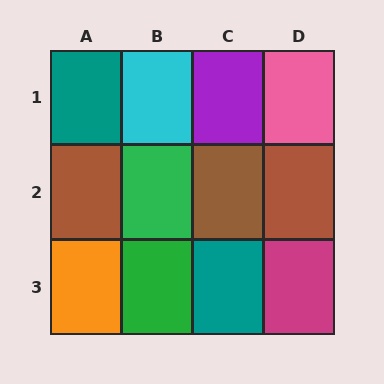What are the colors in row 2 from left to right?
Brown, green, brown, brown.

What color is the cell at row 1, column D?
Pink.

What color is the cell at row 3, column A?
Orange.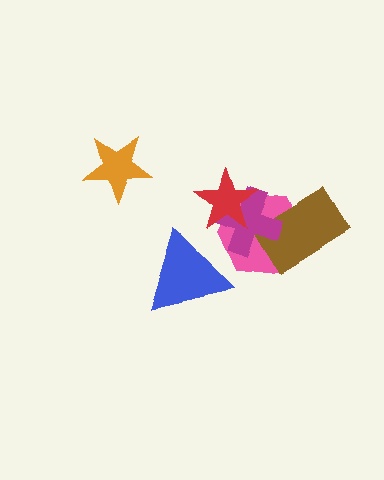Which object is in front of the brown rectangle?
The magenta cross is in front of the brown rectangle.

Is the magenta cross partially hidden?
Yes, it is partially covered by another shape.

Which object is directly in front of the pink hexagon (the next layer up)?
The brown rectangle is directly in front of the pink hexagon.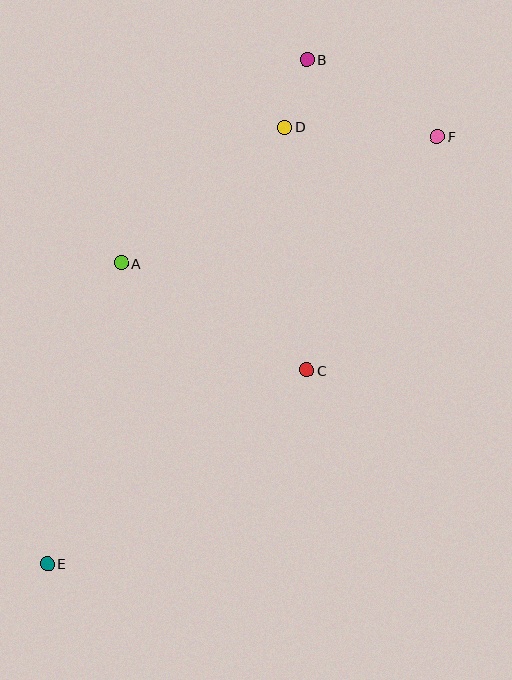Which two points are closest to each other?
Points B and D are closest to each other.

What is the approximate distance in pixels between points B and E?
The distance between B and E is approximately 567 pixels.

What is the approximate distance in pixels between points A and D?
The distance between A and D is approximately 213 pixels.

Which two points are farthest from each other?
Points E and F are farthest from each other.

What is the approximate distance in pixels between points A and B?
The distance between A and B is approximately 275 pixels.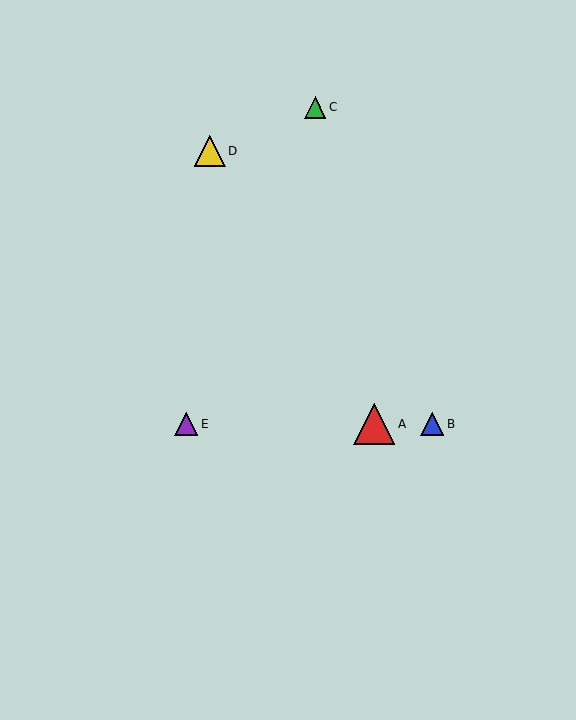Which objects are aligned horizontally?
Objects A, B, E are aligned horizontally.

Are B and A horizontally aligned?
Yes, both are at y≈424.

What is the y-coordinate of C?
Object C is at y≈107.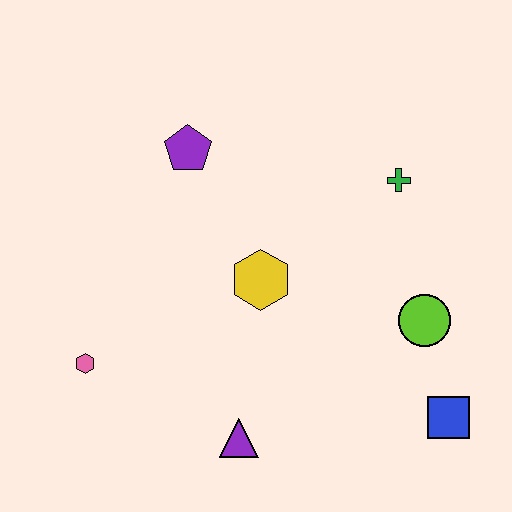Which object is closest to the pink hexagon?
The purple triangle is closest to the pink hexagon.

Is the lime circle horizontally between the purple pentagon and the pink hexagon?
No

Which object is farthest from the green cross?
The pink hexagon is farthest from the green cross.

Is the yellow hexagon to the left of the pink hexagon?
No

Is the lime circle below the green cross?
Yes